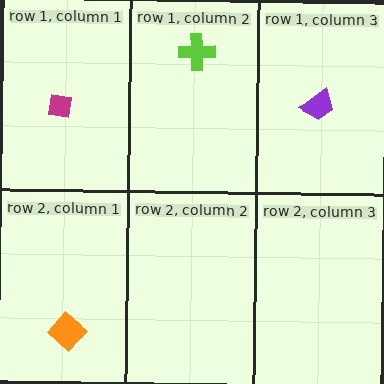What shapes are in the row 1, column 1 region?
The magenta square.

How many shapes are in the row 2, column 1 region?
1.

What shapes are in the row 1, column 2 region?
The lime cross.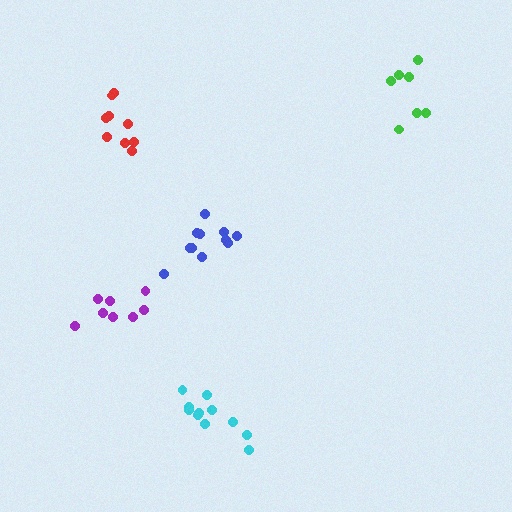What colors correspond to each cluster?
The clusters are colored: red, blue, cyan, green, purple.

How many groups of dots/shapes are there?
There are 5 groups.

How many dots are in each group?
Group 1: 9 dots, Group 2: 11 dots, Group 3: 11 dots, Group 4: 7 dots, Group 5: 8 dots (46 total).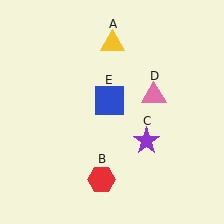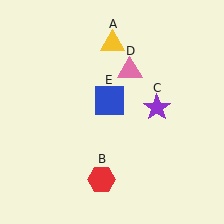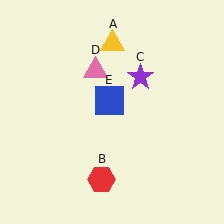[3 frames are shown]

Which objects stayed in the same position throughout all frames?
Yellow triangle (object A) and red hexagon (object B) and blue square (object E) remained stationary.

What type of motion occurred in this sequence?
The purple star (object C), pink triangle (object D) rotated counterclockwise around the center of the scene.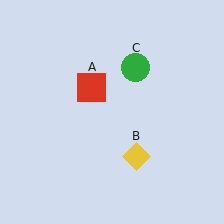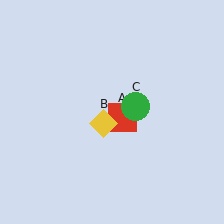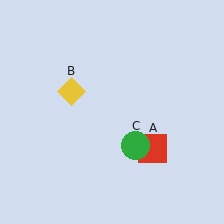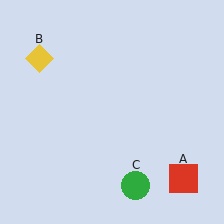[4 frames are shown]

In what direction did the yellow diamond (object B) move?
The yellow diamond (object B) moved up and to the left.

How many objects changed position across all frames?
3 objects changed position: red square (object A), yellow diamond (object B), green circle (object C).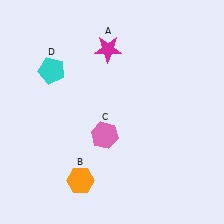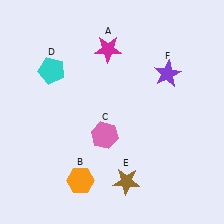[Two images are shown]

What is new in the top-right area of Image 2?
A purple star (F) was added in the top-right area of Image 2.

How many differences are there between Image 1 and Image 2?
There are 2 differences between the two images.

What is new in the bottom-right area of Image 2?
A brown star (E) was added in the bottom-right area of Image 2.